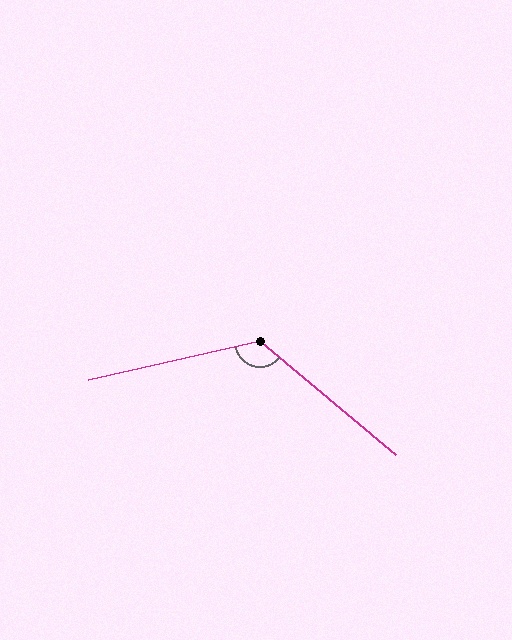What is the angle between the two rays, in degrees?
Approximately 127 degrees.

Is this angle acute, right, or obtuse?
It is obtuse.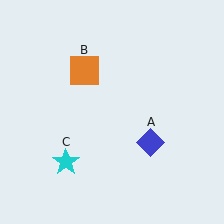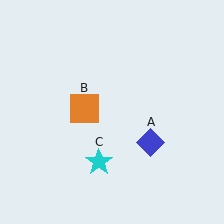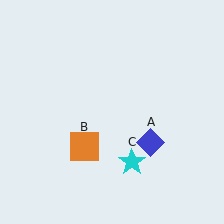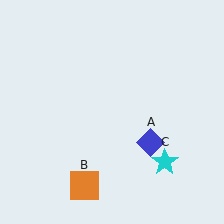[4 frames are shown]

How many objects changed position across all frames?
2 objects changed position: orange square (object B), cyan star (object C).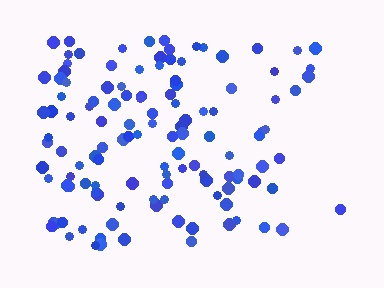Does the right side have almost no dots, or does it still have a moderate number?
Still a moderate number, just noticeably fewer than the left.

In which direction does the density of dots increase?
From right to left, with the left side densest.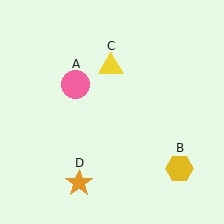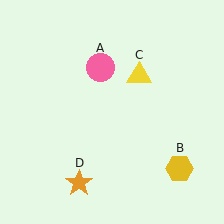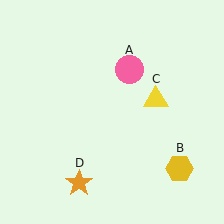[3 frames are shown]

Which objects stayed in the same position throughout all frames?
Yellow hexagon (object B) and orange star (object D) remained stationary.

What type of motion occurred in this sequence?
The pink circle (object A), yellow triangle (object C) rotated clockwise around the center of the scene.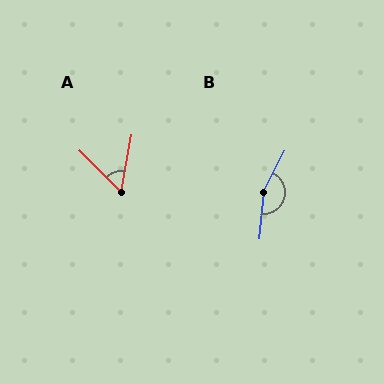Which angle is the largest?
B, at approximately 158 degrees.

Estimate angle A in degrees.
Approximately 55 degrees.